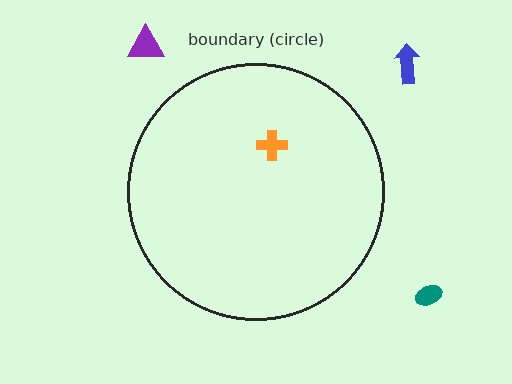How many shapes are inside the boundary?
1 inside, 3 outside.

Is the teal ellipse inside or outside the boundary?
Outside.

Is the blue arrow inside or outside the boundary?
Outside.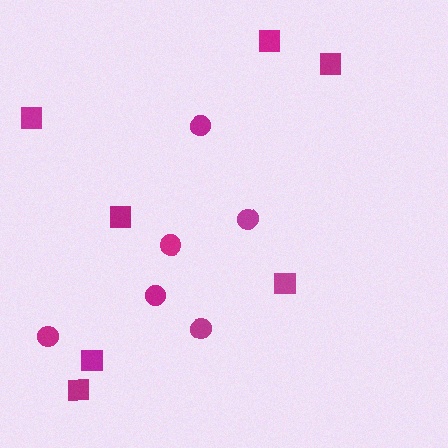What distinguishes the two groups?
There are 2 groups: one group of circles (6) and one group of squares (7).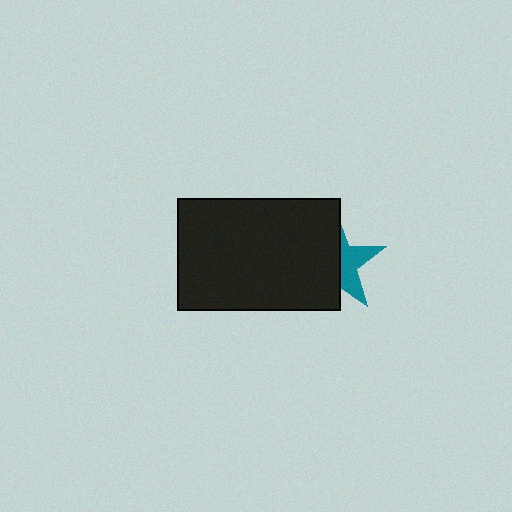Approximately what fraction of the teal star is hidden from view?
Roughly 61% of the teal star is hidden behind the black rectangle.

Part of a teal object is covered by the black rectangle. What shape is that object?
It is a star.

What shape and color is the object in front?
The object in front is a black rectangle.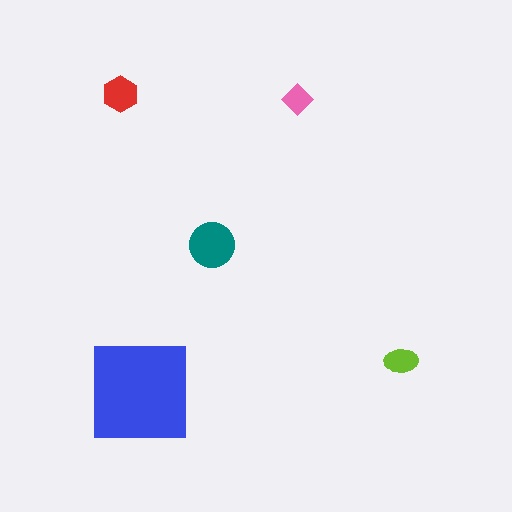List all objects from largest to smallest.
The blue square, the teal circle, the red hexagon, the lime ellipse, the pink diamond.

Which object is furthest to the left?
The red hexagon is leftmost.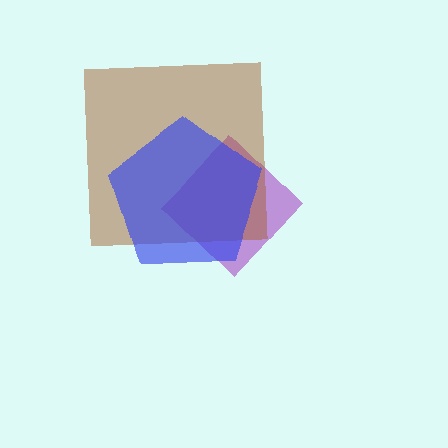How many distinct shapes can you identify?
There are 3 distinct shapes: a purple diamond, a brown square, a blue pentagon.